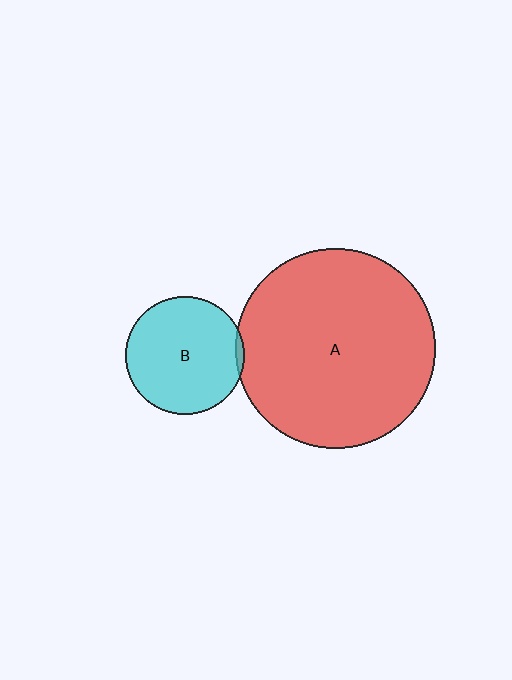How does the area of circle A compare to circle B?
Approximately 2.9 times.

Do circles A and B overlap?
Yes.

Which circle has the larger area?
Circle A (red).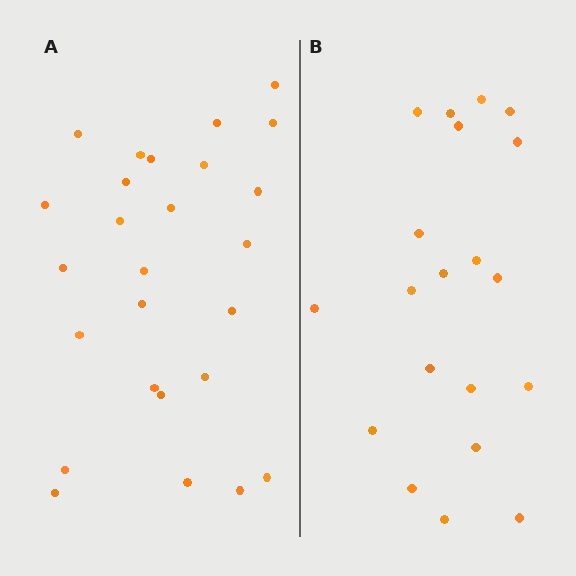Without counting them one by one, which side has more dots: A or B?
Region A (the left region) has more dots.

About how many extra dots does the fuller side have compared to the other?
Region A has about 6 more dots than region B.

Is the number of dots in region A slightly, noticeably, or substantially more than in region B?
Region A has noticeably more, but not dramatically so. The ratio is roughly 1.3 to 1.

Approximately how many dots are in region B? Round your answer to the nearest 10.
About 20 dots.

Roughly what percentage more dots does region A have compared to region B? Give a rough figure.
About 30% more.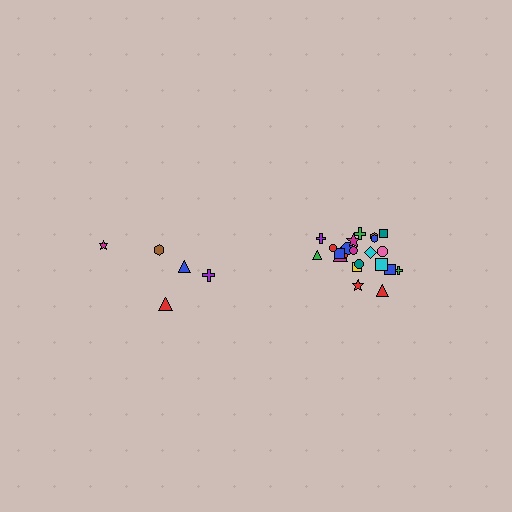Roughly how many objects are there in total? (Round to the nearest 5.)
Roughly 25 objects in total.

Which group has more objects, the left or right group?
The right group.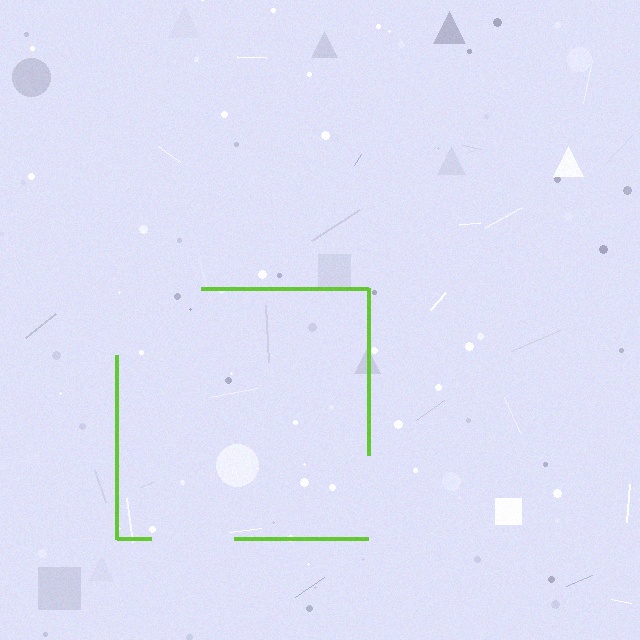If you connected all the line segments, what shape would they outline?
They would outline a square.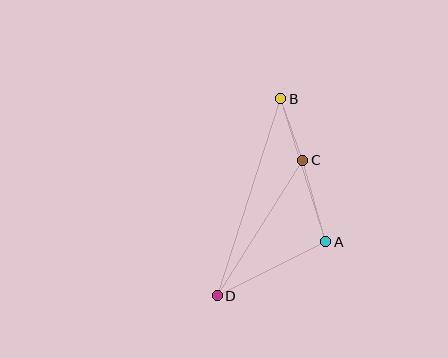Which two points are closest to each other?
Points B and C are closest to each other.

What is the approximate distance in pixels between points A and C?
The distance between A and C is approximately 85 pixels.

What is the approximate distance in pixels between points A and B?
The distance between A and B is approximately 150 pixels.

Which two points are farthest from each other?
Points B and D are farthest from each other.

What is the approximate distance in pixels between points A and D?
The distance between A and D is approximately 121 pixels.